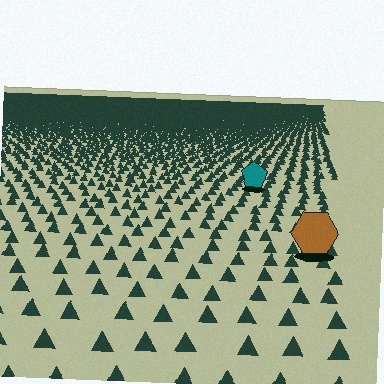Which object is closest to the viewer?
The brown hexagon is closest. The texture marks near it are larger and more spread out.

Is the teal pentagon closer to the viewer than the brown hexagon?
No. The brown hexagon is closer — you can tell from the texture gradient: the ground texture is coarser near it.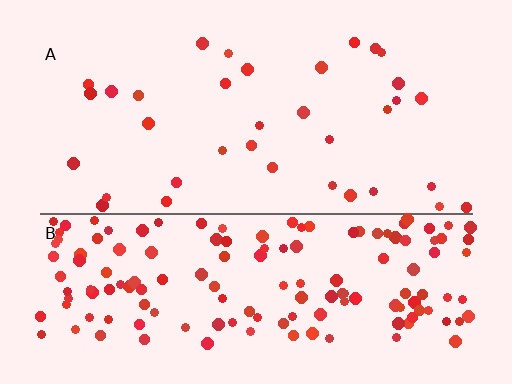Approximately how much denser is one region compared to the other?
Approximately 4.4× — region B over region A.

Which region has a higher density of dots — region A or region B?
B (the bottom).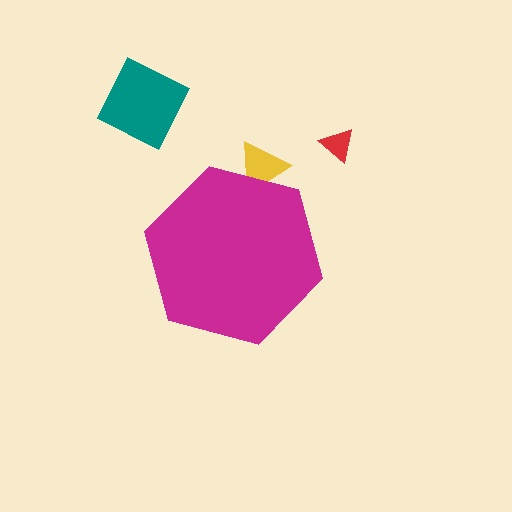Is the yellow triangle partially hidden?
Yes, the yellow triangle is partially hidden behind the magenta hexagon.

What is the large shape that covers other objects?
A magenta hexagon.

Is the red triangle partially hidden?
No, the red triangle is fully visible.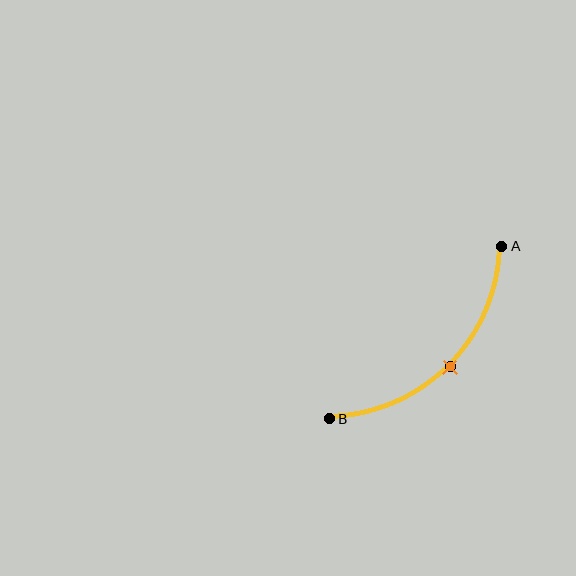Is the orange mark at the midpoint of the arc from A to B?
Yes. The orange mark lies on the arc at equal arc-length from both A and B — it is the arc midpoint.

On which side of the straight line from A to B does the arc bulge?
The arc bulges below and to the right of the straight line connecting A and B.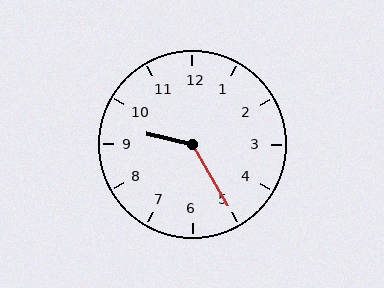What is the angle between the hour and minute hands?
Approximately 132 degrees.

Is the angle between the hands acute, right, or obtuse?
It is obtuse.